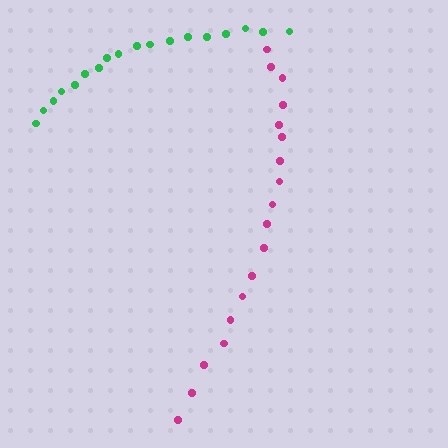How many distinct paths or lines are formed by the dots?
There are 2 distinct paths.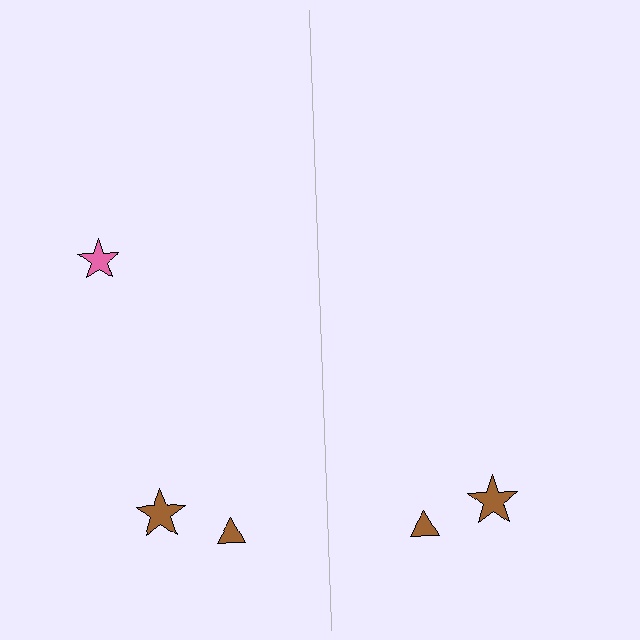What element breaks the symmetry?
A pink star is missing from the right side.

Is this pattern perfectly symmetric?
No, the pattern is not perfectly symmetric. A pink star is missing from the right side.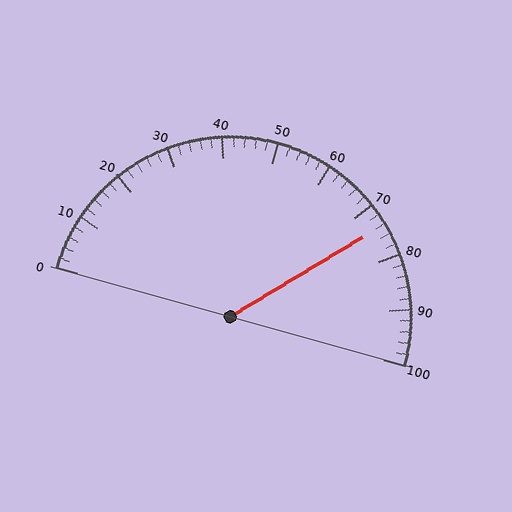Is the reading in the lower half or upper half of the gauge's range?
The reading is in the upper half of the range (0 to 100).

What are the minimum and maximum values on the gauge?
The gauge ranges from 0 to 100.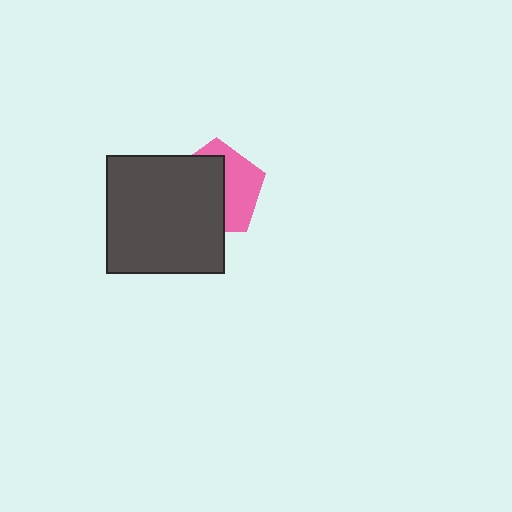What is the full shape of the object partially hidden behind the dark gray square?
The partially hidden object is a pink pentagon.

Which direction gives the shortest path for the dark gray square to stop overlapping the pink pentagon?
Moving left gives the shortest separation.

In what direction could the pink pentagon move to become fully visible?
The pink pentagon could move right. That would shift it out from behind the dark gray square entirely.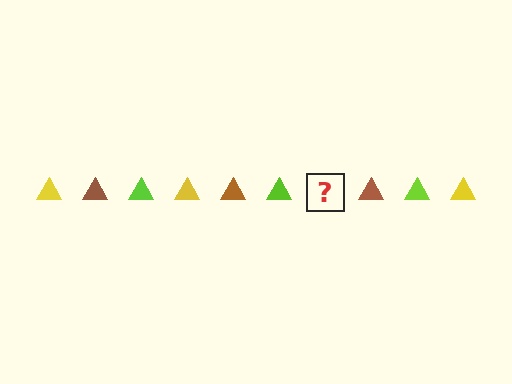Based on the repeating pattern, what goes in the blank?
The blank should be a yellow triangle.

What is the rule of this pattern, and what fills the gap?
The rule is that the pattern cycles through yellow, brown, lime triangles. The gap should be filled with a yellow triangle.